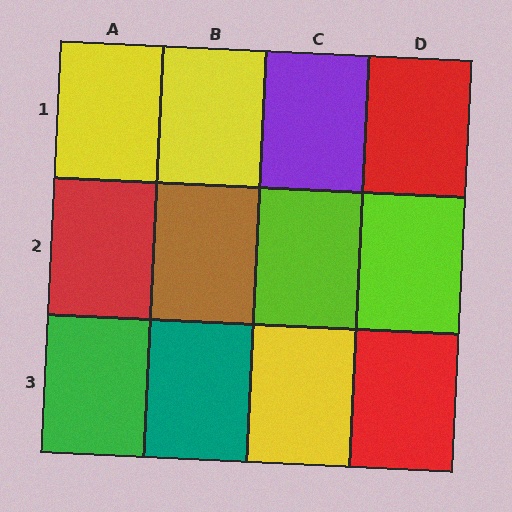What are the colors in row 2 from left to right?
Red, brown, lime, lime.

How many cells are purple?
1 cell is purple.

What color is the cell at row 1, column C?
Purple.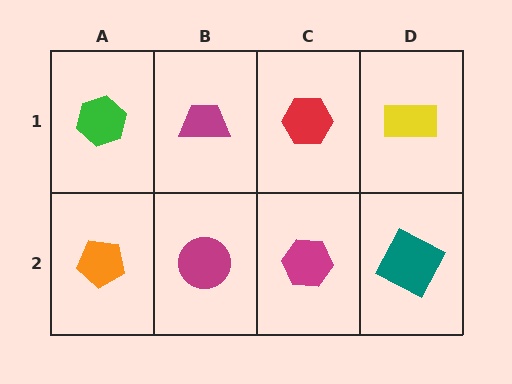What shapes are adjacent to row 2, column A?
A green hexagon (row 1, column A), a magenta circle (row 2, column B).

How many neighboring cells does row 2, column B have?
3.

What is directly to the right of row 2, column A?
A magenta circle.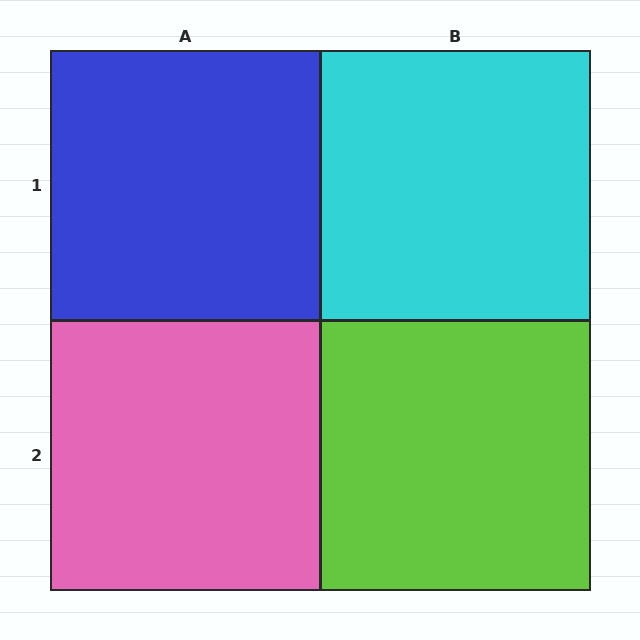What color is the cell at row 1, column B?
Cyan.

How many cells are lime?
1 cell is lime.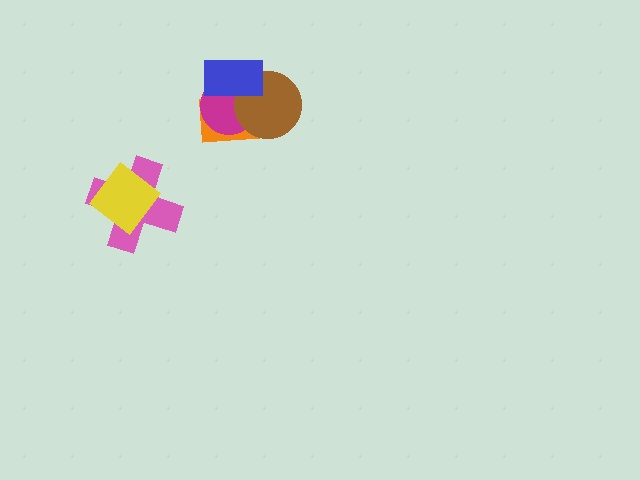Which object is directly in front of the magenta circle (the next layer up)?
The brown circle is directly in front of the magenta circle.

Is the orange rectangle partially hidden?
Yes, it is partially covered by another shape.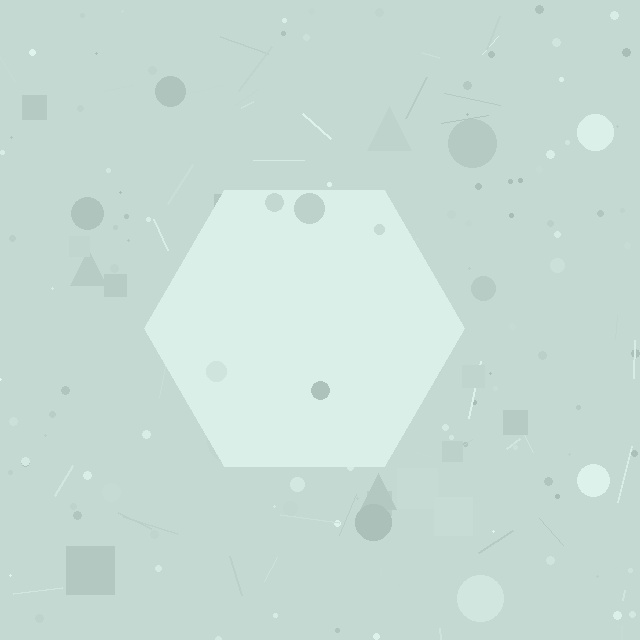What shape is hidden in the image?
A hexagon is hidden in the image.